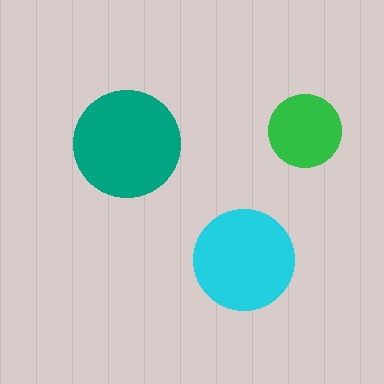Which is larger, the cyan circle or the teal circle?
The teal one.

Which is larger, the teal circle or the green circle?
The teal one.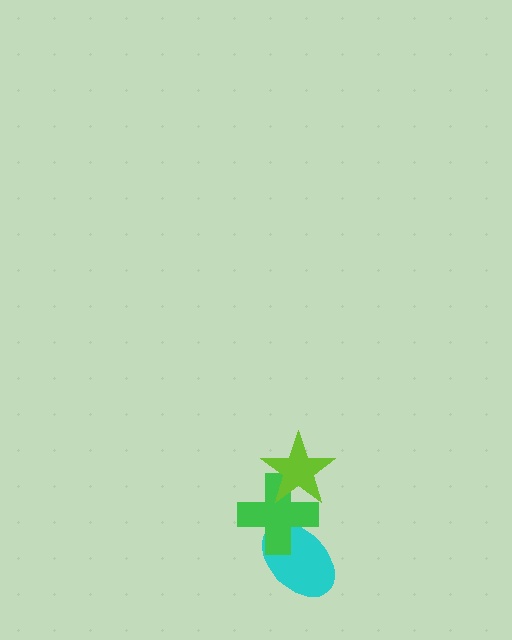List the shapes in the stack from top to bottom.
From top to bottom: the lime star, the green cross, the cyan ellipse.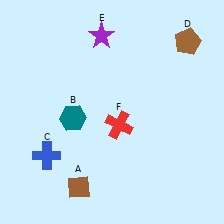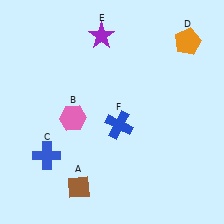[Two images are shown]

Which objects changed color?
B changed from teal to pink. D changed from brown to orange. F changed from red to blue.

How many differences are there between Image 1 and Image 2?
There are 3 differences between the two images.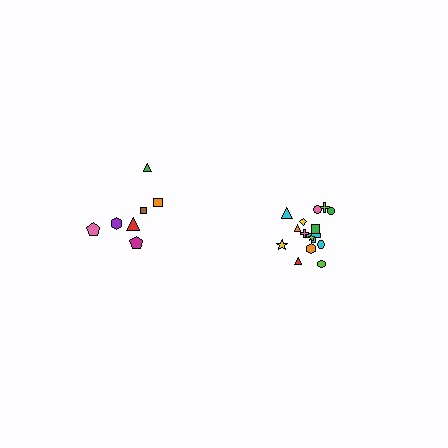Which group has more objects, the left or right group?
The right group.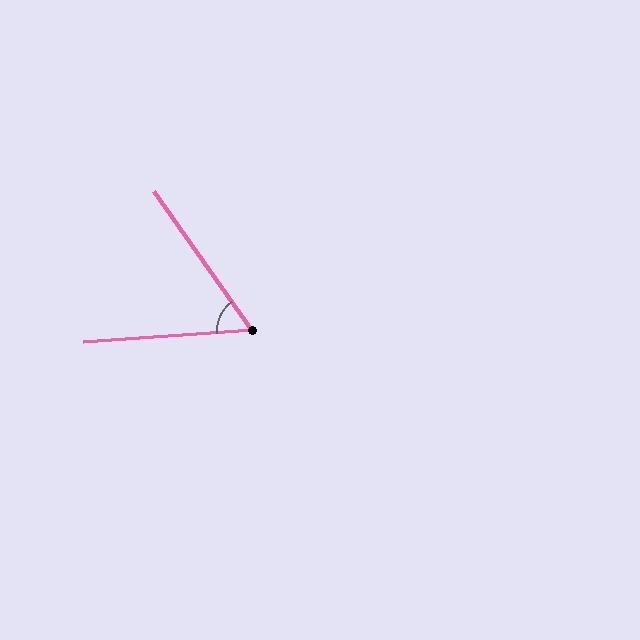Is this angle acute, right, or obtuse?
It is acute.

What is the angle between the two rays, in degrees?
Approximately 59 degrees.